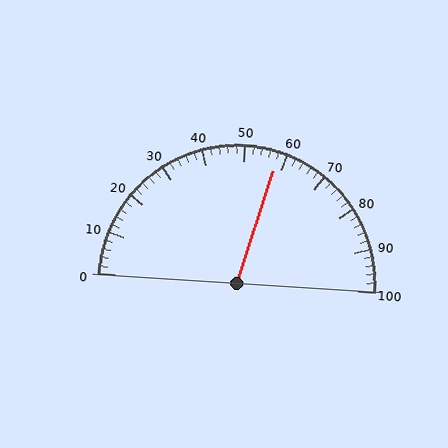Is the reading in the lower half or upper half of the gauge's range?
The reading is in the upper half of the range (0 to 100).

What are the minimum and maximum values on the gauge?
The gauge ranges from 0 to 100.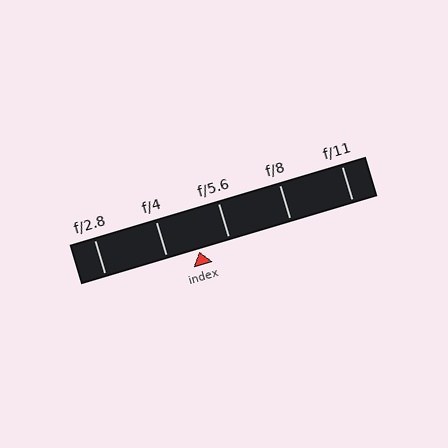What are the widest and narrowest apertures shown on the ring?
The widest aperture shown is f/2.8 and the narrowest is f/11.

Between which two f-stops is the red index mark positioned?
The index mark is between f/4 and f/5.6.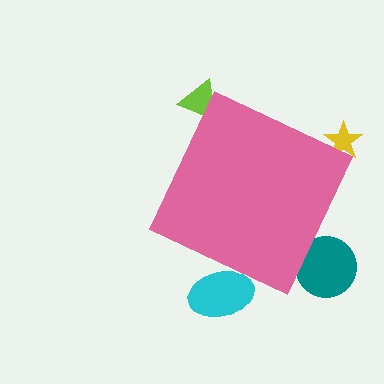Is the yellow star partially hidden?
Yes, the yellow star is partially hidden behind the pink diamond.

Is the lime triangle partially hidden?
Yes, the lime triangle is partially hidden behind the pink diamond.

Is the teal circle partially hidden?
Yes, the teal circle is partially hidden behind the pink diamond.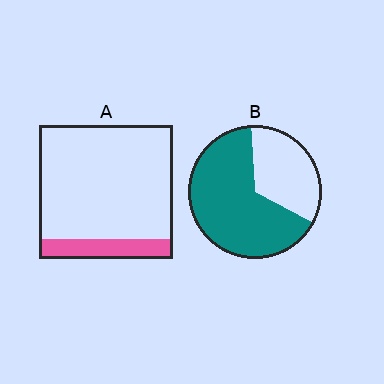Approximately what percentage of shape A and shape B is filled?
A is approximately 15% and B is approximately 65%.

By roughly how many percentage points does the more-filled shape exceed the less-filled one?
By roughly 50 percentage points (B over A).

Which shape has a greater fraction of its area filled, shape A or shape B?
Shape B.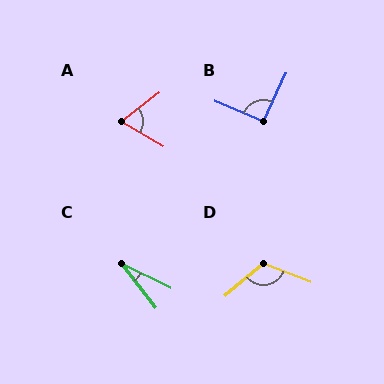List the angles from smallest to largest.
C (26°), A (69°), B (92°), D (119°).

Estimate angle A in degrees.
Approximately 69 degrees.